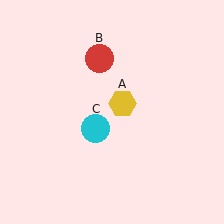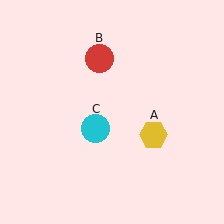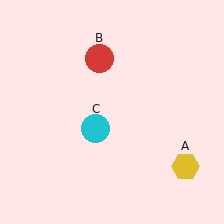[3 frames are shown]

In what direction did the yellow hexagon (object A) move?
The yellow hexagon (object A) moved down and to the right.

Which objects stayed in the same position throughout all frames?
Red circle (object B) and cyan circle (object C) remained stationary.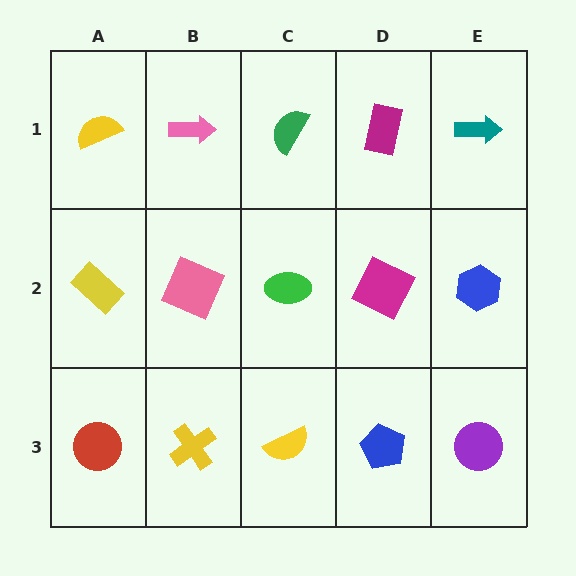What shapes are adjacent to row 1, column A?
A yellow rectangle (row 2, column A), a pink arrow (row 1, column B).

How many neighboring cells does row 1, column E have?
2.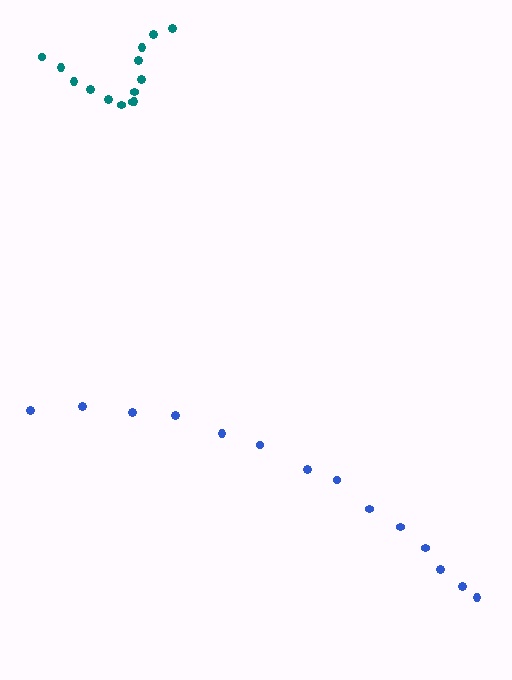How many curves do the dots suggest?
There are 2 distinct paths.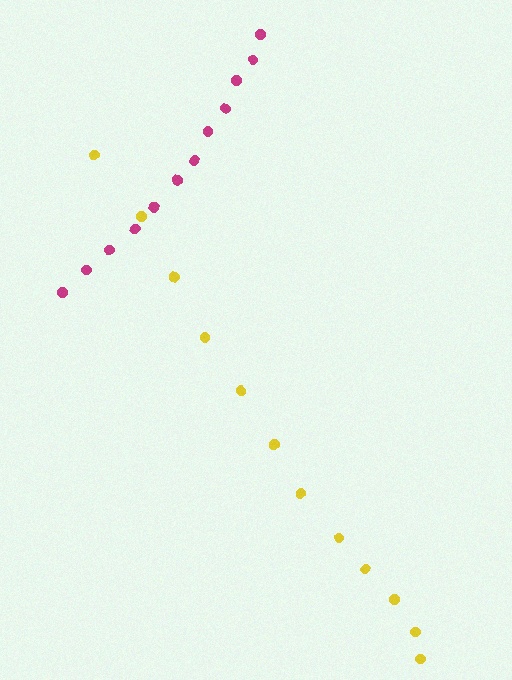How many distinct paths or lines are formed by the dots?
There are 2 distinct paths.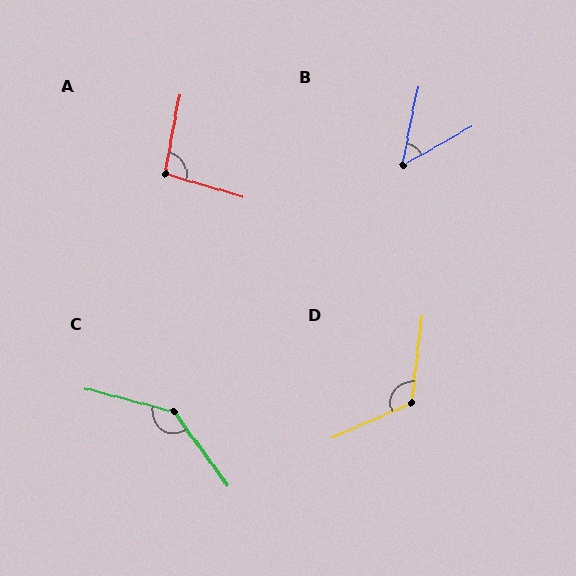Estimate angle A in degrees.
Approximately 96 degrees.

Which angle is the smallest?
B, at approximately 49 degrees.